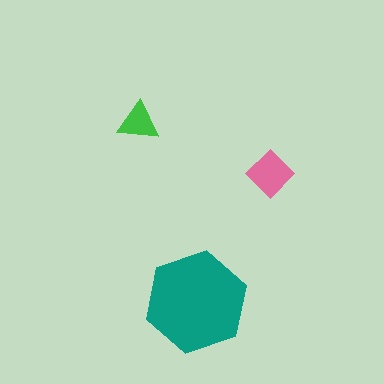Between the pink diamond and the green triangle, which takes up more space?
The pink diamond.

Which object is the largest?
The teal hexagon.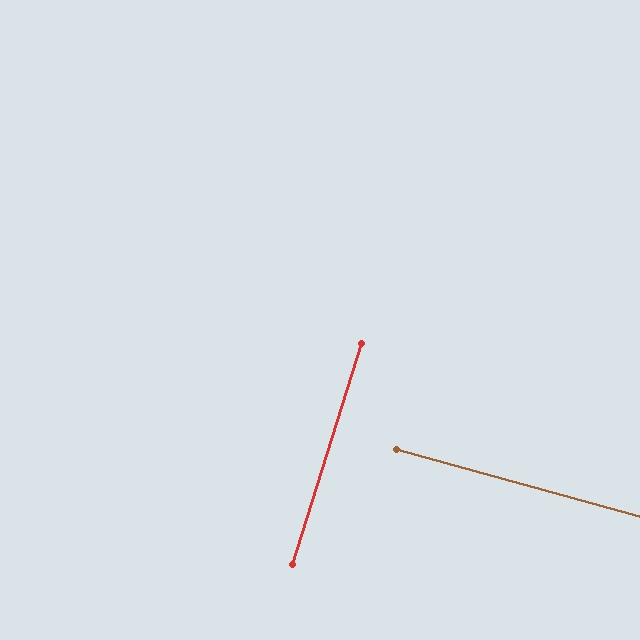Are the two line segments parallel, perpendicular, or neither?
Perpendicular — they meet at approximately 88°.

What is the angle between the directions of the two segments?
Approximately 88 degrees.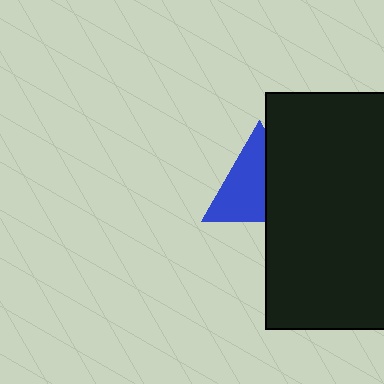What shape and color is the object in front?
The object in front is a black rectangle.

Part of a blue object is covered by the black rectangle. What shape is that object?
It is a triangle.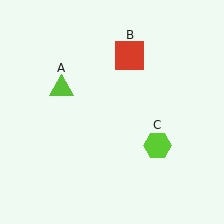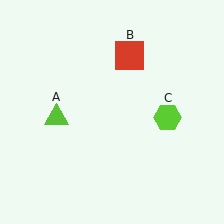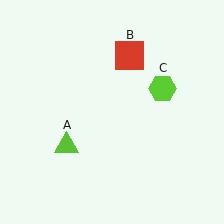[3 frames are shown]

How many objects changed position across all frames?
2 objects changed position: lime triangle (object A), lime hexagon (object C).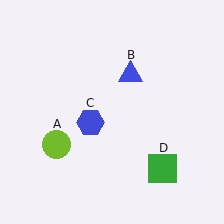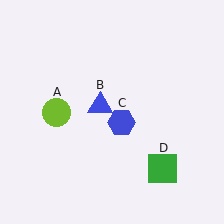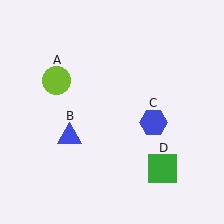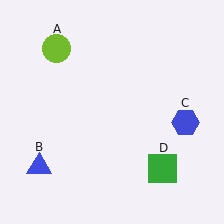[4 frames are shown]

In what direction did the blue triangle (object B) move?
The blue triangle (object B) moved down and to the left.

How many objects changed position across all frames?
3 objects changed position: lime circle (object A), blue triangle (object B), blue hexagon (object C).